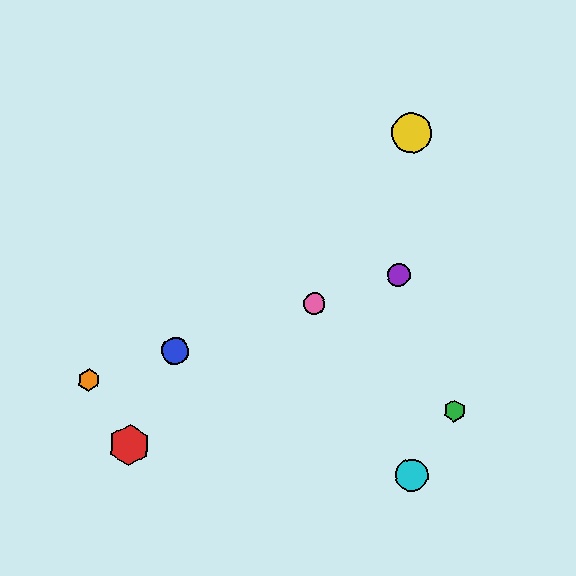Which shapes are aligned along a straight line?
The blue circle, the purple circle, the orange hexagon, the pink circle are aligned along a straight line.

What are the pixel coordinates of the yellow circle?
The yellow circle is at (412, 132).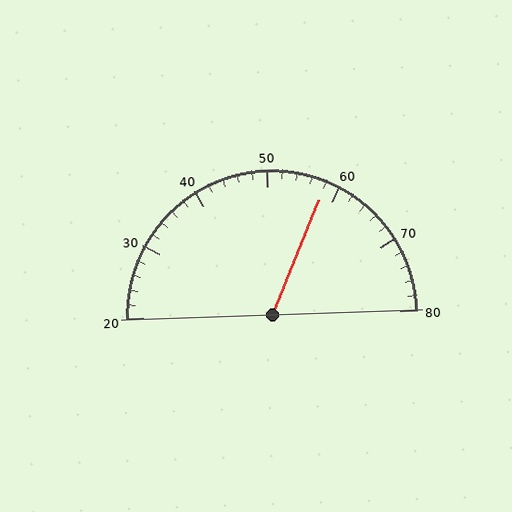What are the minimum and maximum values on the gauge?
The gauge ranges from 20 to 80.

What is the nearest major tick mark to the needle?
The nearest major tick mark is 60.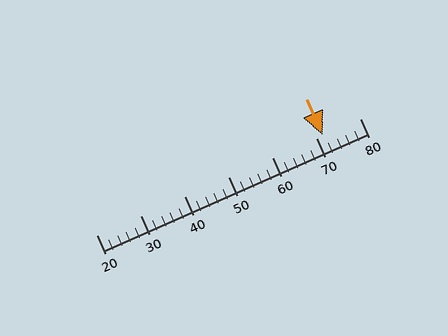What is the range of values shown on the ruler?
The ruler shows values from 20 to 80.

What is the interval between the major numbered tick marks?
The major tick marks are spaced 10 units apart.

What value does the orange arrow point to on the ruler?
The orange arrow points to approximately 72.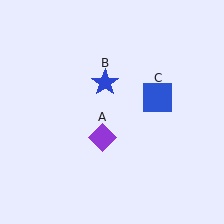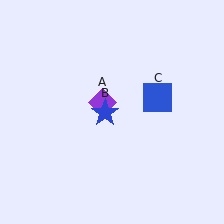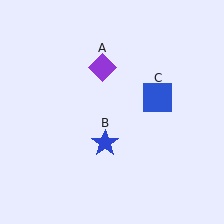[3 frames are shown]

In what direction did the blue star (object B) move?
The blue star (object B) moved down.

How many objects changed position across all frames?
2 objects changed position: purple diamond (object A), blue star (object B).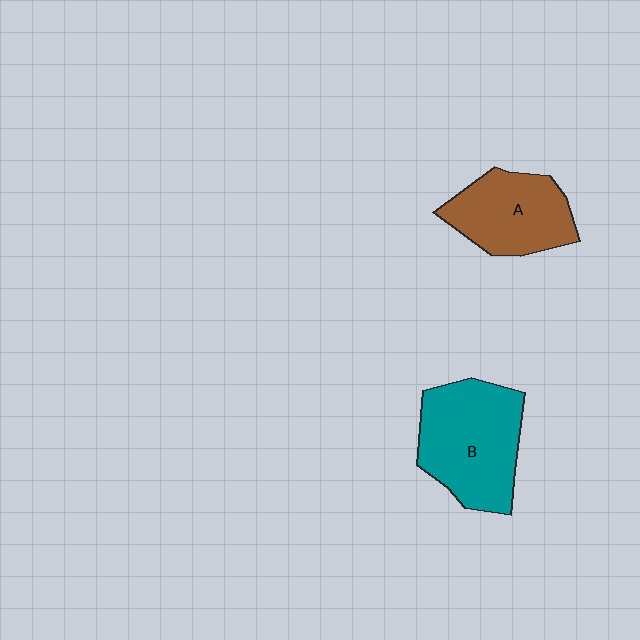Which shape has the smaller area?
Shape A (brown).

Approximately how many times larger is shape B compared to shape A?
Approximately 1.3 times.